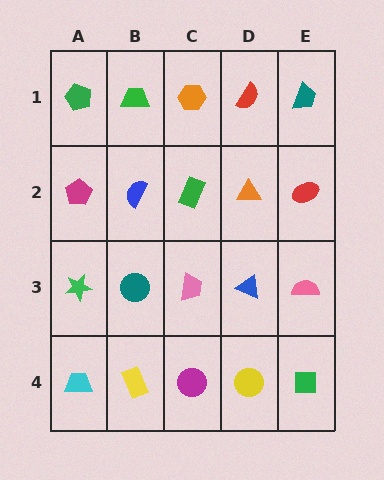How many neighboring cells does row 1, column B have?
3.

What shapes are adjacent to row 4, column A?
A green star (row 3, column A), a yellow rectangle (row 4, column B).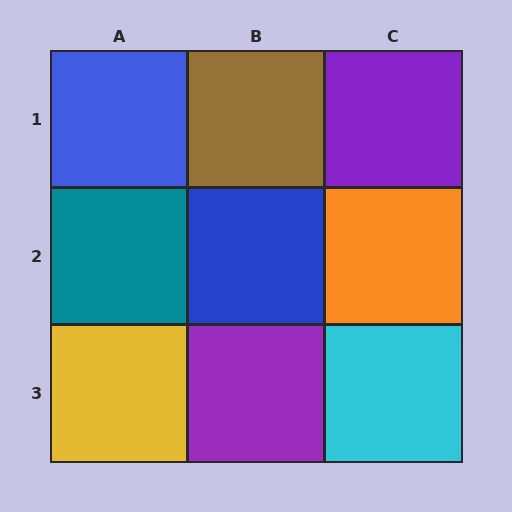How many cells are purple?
2 cells are purple.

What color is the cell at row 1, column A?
Blue.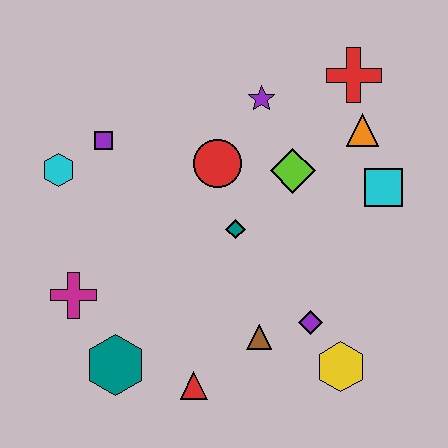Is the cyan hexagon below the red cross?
Yes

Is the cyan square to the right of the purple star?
Yes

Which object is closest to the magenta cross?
The teal hexagon is closest to the magenta cross.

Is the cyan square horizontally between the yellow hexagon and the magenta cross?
No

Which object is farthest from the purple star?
The teal hexagon is farthest from the purple star.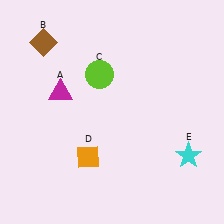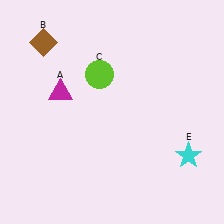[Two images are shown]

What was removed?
The orange diamond (D) was removed in Image 2.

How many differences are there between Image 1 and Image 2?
There is 1 difference between the two images.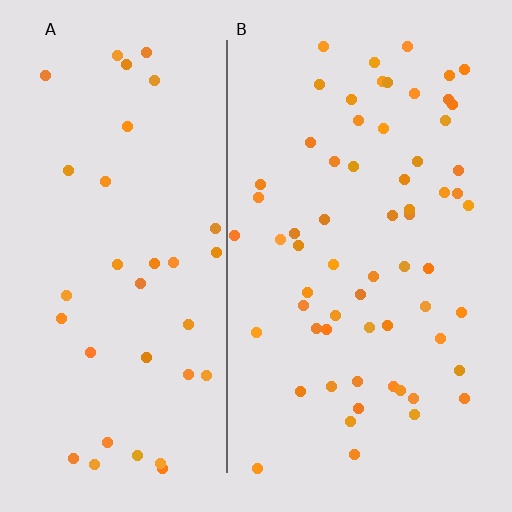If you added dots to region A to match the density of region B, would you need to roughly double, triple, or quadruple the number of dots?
Approximately double.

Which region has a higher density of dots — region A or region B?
B (the right).